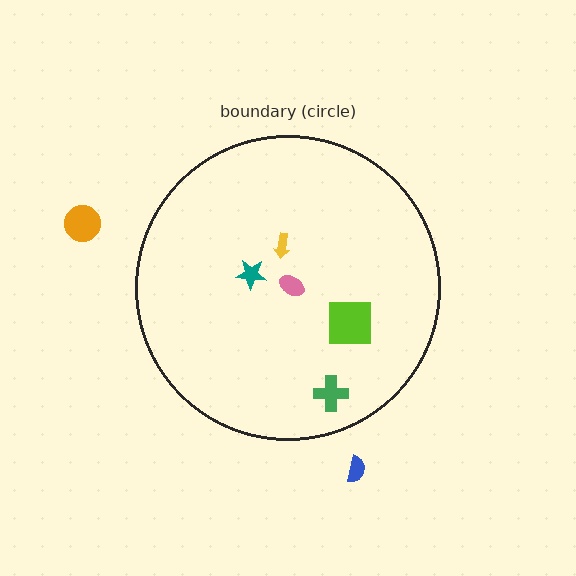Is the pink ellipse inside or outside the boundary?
Inside.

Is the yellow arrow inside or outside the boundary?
Inside.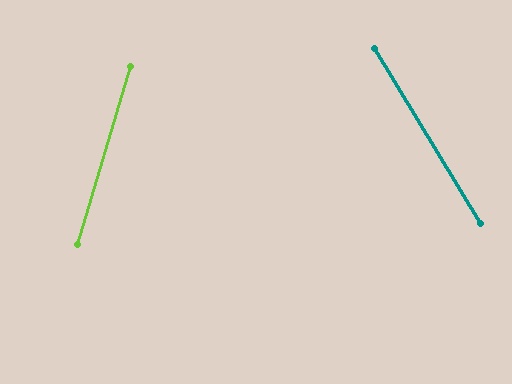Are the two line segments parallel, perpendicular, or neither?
Neither parallel nor perpendicular — they differ by about 48°.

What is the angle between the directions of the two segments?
Approximately 48 degrees.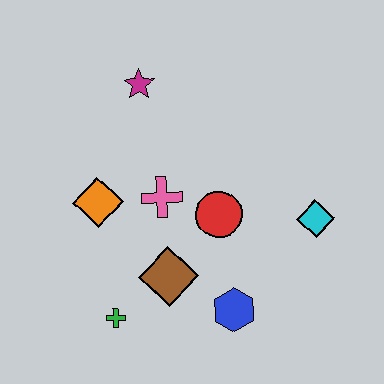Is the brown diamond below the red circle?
Yes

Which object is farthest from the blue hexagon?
The magenta star is farthest from the blue hexagon.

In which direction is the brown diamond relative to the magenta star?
The brown diamond is below the magenta star.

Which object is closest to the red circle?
The pink cross is closest to the red circle.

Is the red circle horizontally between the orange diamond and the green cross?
No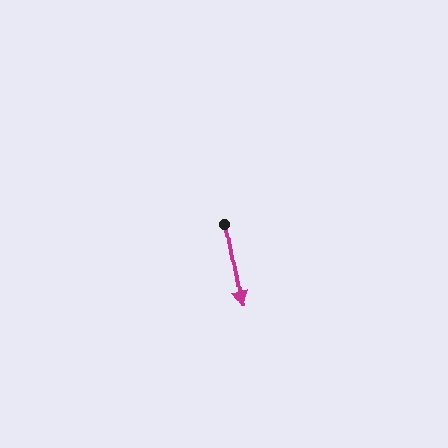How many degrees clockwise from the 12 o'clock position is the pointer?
Approximately 170 degrees.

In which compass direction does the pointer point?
South.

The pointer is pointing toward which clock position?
Roughly 6 o'clock.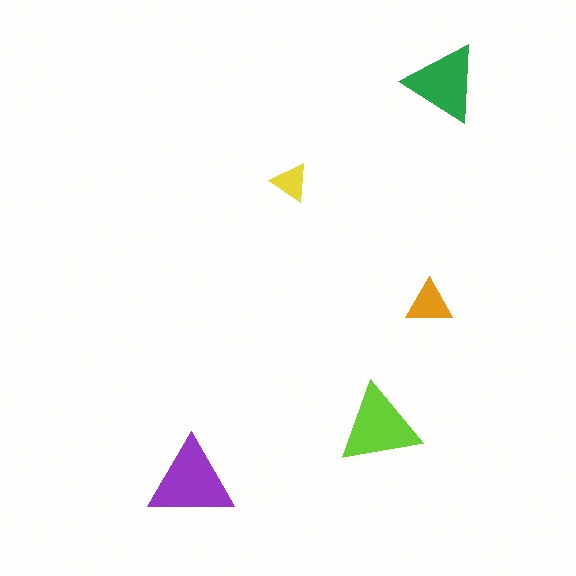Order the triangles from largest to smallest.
the purple one, the lime one, the green one, the orange one, the yellow one.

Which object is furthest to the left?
The purple triangle is leftmost.